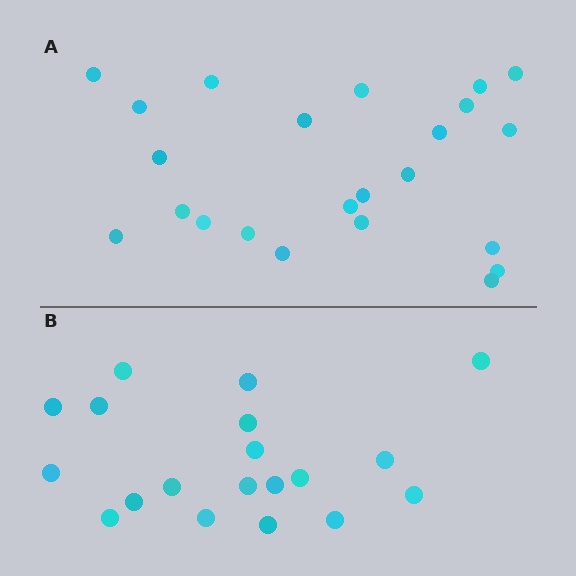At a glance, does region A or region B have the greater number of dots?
Region A (the top region) has more dots.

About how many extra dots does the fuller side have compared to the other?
Region A has about 4 more dots than region B.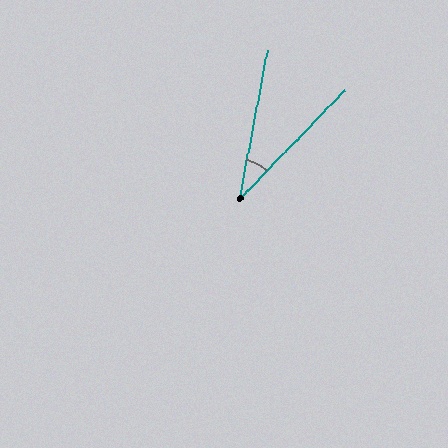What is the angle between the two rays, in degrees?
Approximately 33 degrees.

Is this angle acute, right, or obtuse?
It is acute.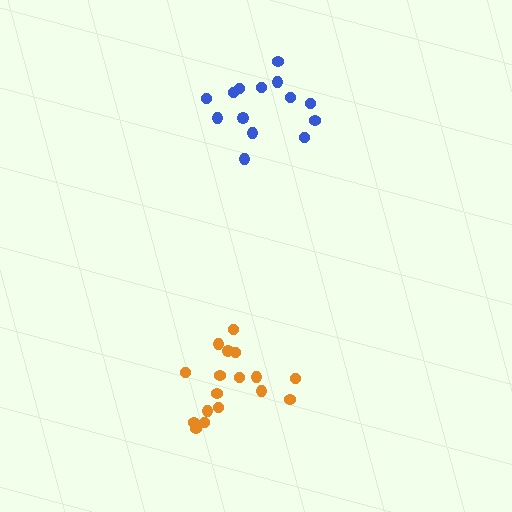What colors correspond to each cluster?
The clusters are colored: blue, orange.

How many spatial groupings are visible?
There are 2 spatial groupings.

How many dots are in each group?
Group 1: 14 dots, Group 2: 17 dots (31 total).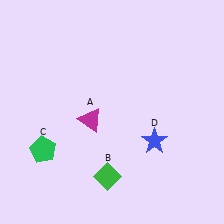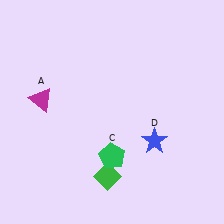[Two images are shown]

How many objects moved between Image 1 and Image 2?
2 objects moved between the two images.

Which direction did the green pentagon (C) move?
The green pentagon (C) moved right.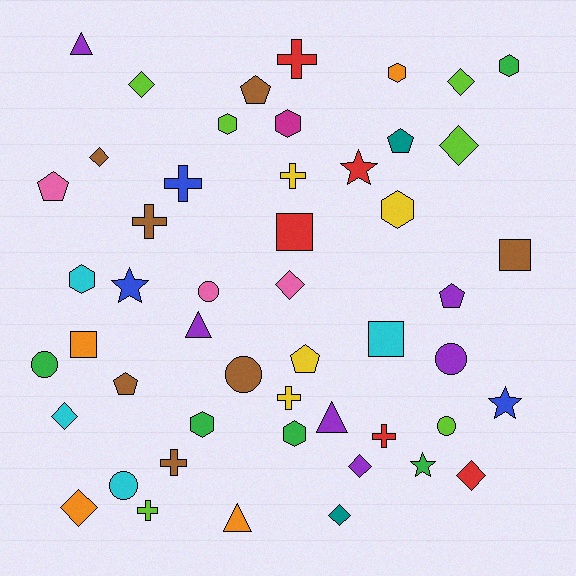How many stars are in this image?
There are 4 stars.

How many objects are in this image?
There are 50 objects.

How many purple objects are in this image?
There are 6 purple objects.